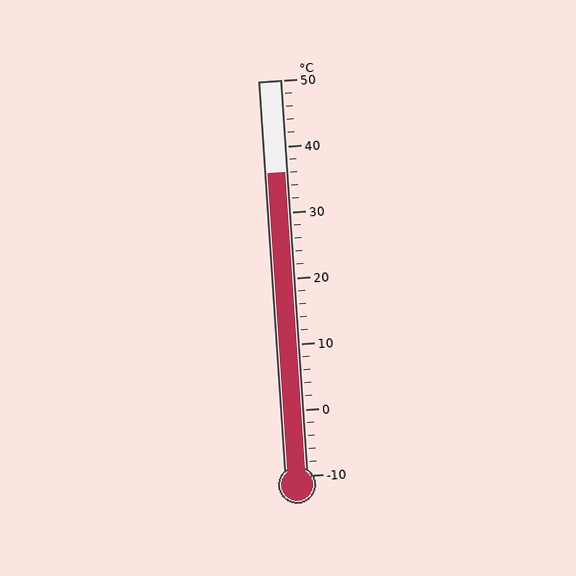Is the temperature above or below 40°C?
The temperature is below 40°C.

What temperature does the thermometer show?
The thermometer shows approximately 36°C.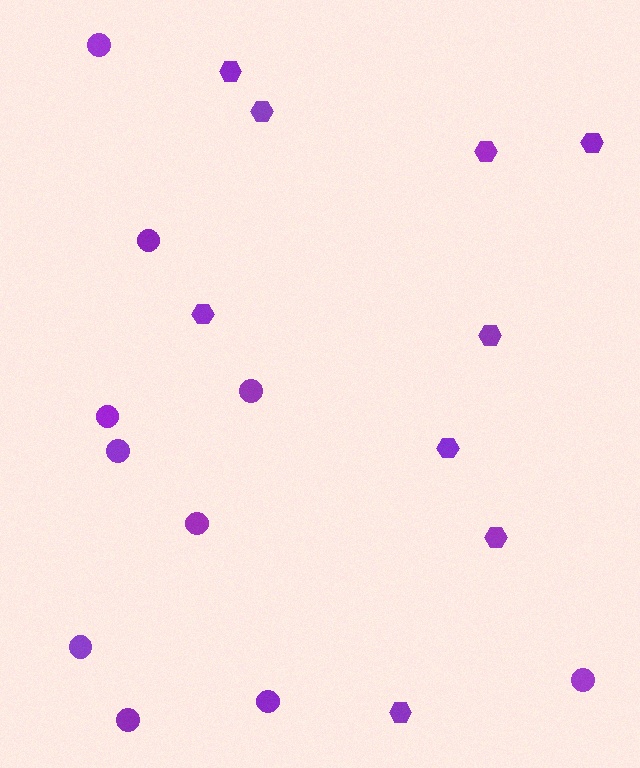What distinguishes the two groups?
There are 2 groups: one group of circles (10) and one group of hexagons (9).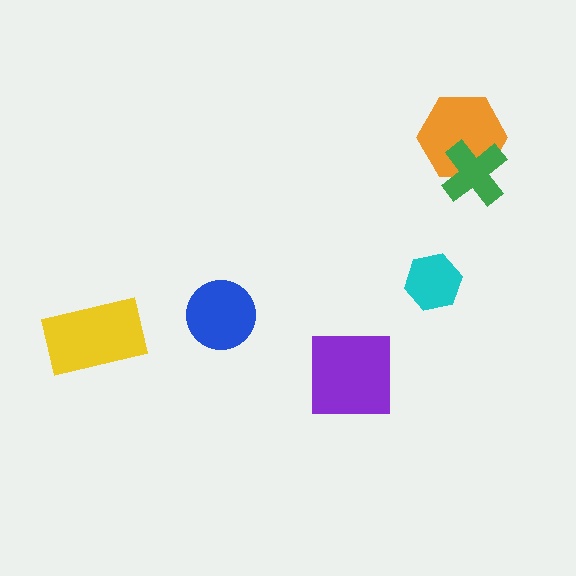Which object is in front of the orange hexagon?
The green cross is in front of the orange hexagon.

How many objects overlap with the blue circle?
0 objects overlap with the blue circle.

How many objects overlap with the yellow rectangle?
0 objects overlap with the yellow rectangle.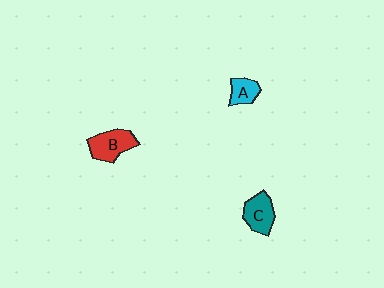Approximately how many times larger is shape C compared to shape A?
Approximately 1.4 times.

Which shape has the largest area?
Shape B (red).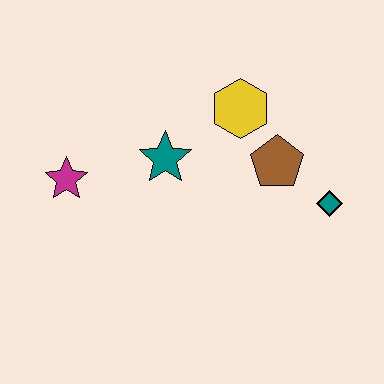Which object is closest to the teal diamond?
The brown pentagon is closest to the teal diamond.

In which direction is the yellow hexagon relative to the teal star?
The yellow hexagon is to the right of the teal star.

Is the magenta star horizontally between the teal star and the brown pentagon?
No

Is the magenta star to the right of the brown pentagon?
No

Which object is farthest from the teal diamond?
The magenta star is farthest from the teal diamond.